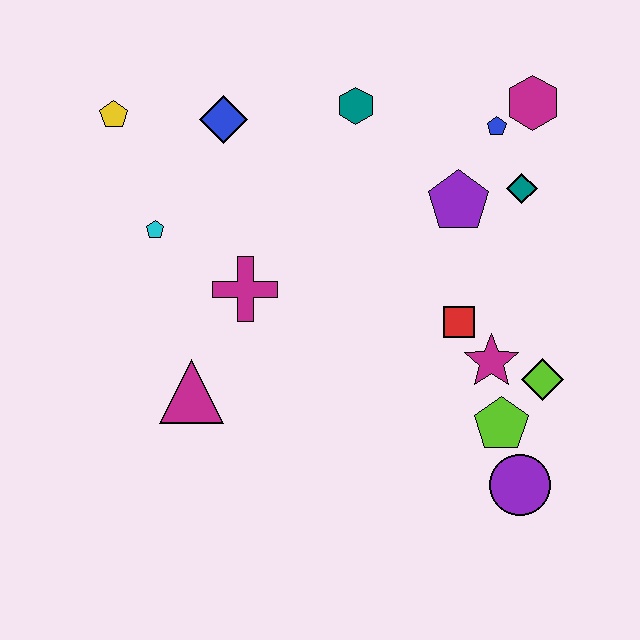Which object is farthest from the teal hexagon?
The purple circle is farthest from the teal hexagon.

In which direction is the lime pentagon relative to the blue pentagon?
The lime pentagon is below the blue pentagon.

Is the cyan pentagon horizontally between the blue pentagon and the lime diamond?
No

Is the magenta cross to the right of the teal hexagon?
No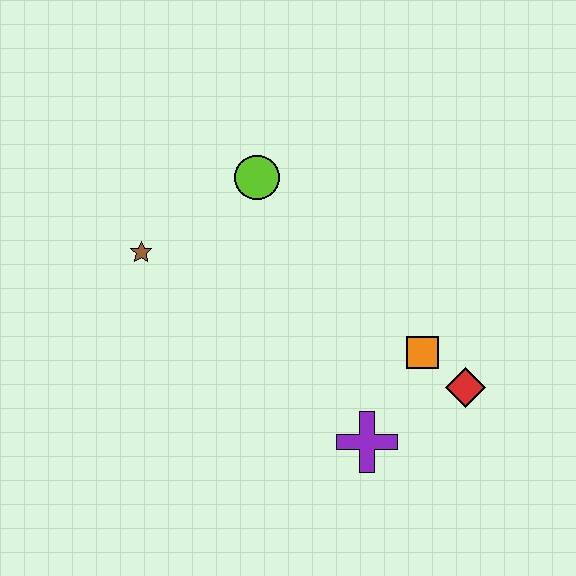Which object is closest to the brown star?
The lime circle is closest to the brown star.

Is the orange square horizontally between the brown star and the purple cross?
No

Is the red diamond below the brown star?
Yes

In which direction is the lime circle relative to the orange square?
The lime circle is above the orange square.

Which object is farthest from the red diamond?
The brown star is farthest from the red diamond.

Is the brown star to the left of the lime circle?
Yes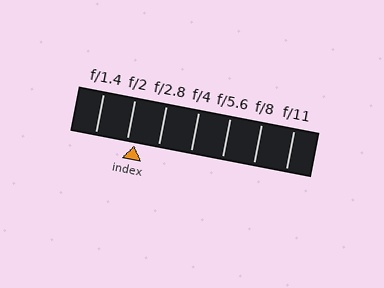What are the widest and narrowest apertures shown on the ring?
The widest aperture shown is f/1.4 and the narrowest is f/11.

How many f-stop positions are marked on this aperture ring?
There are 7 f-stop positions marked.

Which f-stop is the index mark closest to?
The index mark is closest to f/2.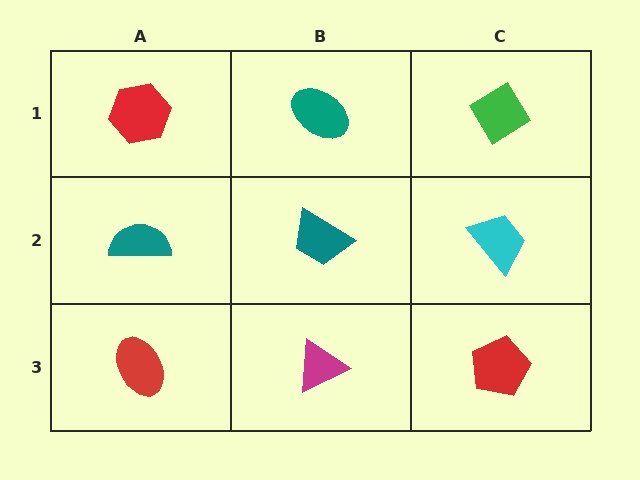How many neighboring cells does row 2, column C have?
3.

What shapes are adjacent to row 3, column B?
A teal trapezoid (row 2, column B), a red ellipse (row 3, column A), a red pentagon (row 3, column C).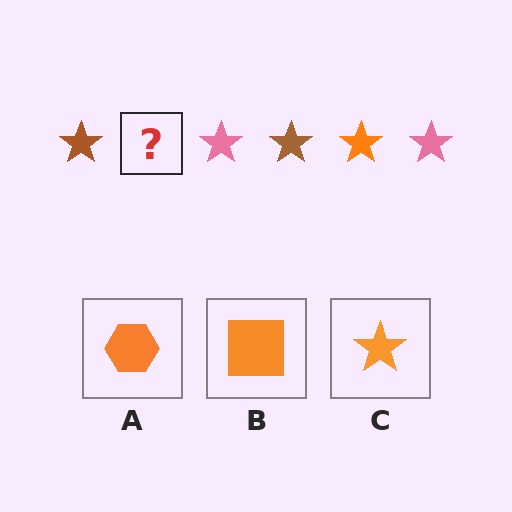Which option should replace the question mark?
Option C.